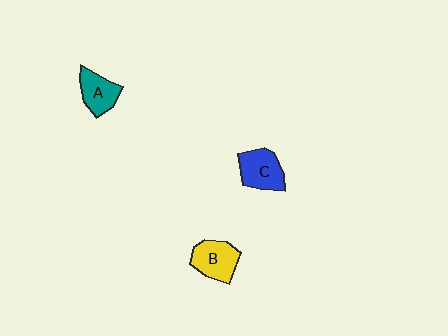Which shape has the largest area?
Shape C (blue).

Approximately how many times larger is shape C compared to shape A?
Approximately 1.2 times.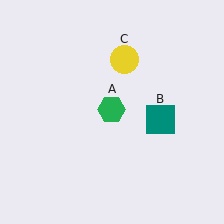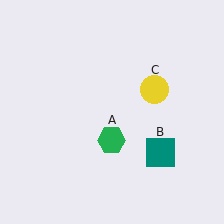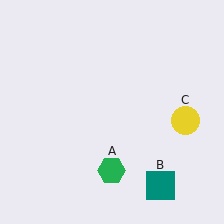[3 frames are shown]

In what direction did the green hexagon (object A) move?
The green hexagon (object A) moved down.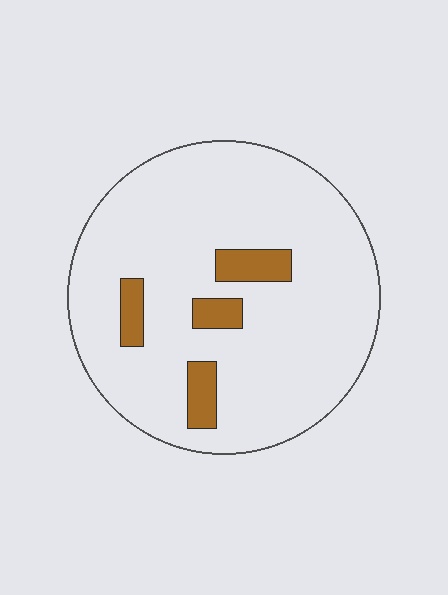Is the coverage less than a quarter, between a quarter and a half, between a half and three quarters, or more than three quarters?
Less than a quarter.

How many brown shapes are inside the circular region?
4.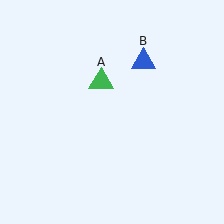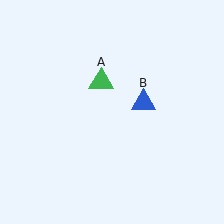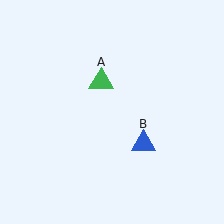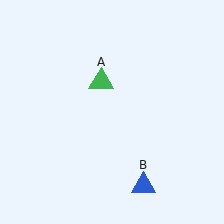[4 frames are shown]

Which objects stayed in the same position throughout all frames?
Green triangle (object A) remained stationary.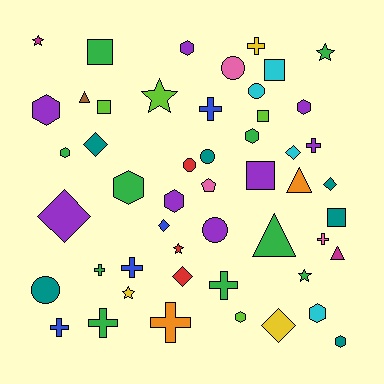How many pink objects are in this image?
There are 3 pink objects.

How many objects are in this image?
There are 50 objects.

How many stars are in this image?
There are 6 stars.